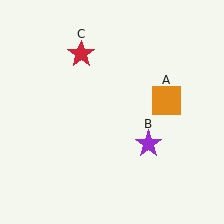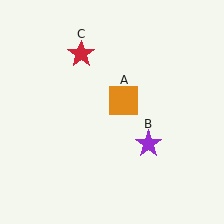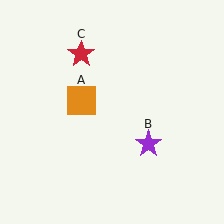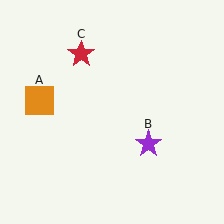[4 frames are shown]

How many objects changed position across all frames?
1 object changed position: orange square (object A).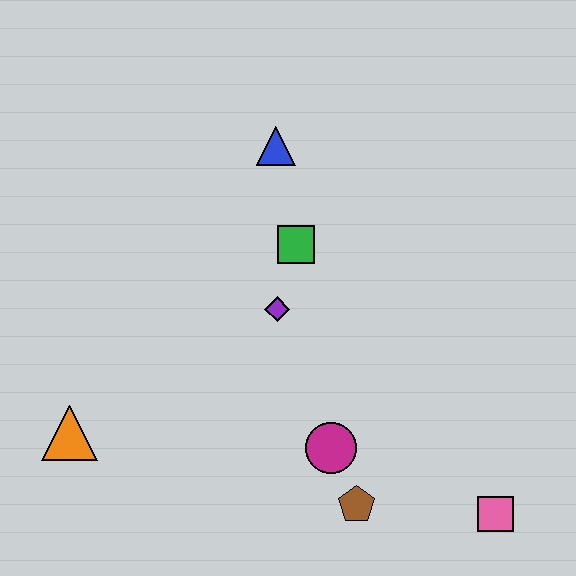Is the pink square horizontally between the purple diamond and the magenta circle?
No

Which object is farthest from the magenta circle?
The blue triangle is farthest from the magenta circle.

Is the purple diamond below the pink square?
No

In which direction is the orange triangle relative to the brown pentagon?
The orange triangle is to the left of the brown pentagon.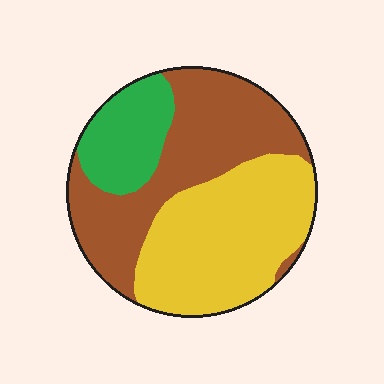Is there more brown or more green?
Brown.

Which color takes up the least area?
Green, at roughly 15%.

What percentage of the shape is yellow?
Yellow takes up about two fifths (2/5) of the shape.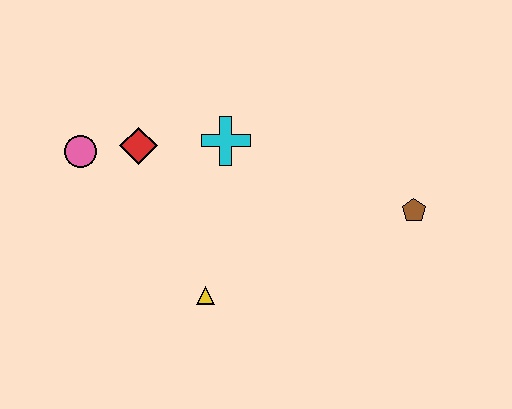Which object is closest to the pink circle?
The red diamond is closest to the pink circle.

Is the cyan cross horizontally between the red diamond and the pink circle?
No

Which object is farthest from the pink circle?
The brown pentagon is farthest from the pink circle.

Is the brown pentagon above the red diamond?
No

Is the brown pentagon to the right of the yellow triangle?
Yes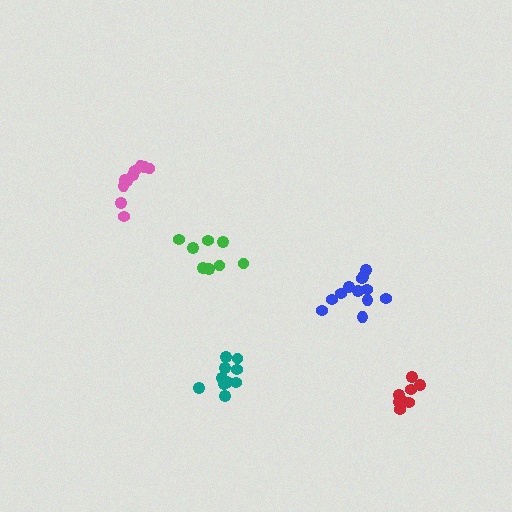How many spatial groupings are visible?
There are 5 spatial groupings.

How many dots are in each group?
Group 1: 10 dots, Group 2: 12 dots, Group 3: 8 dots, Group 4: 11 dots, Group 5: 8 dots (49 total).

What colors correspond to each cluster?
The clusters are colored: pink, blue, green, teal, red.